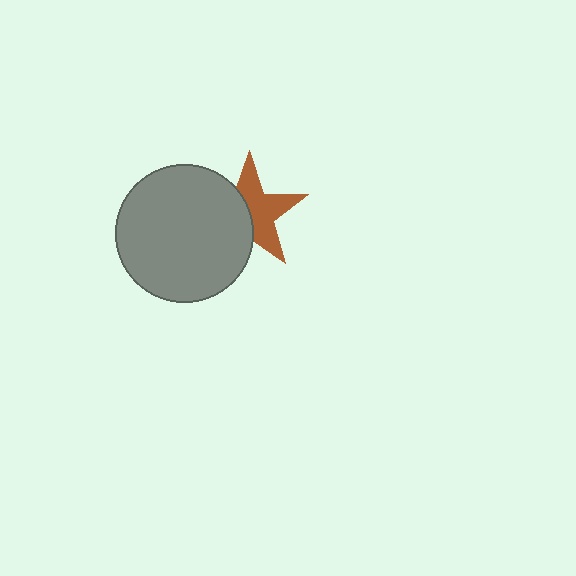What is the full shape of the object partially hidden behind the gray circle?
The partially hidden object is a brown star.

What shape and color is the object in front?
The object in front is a gray circle.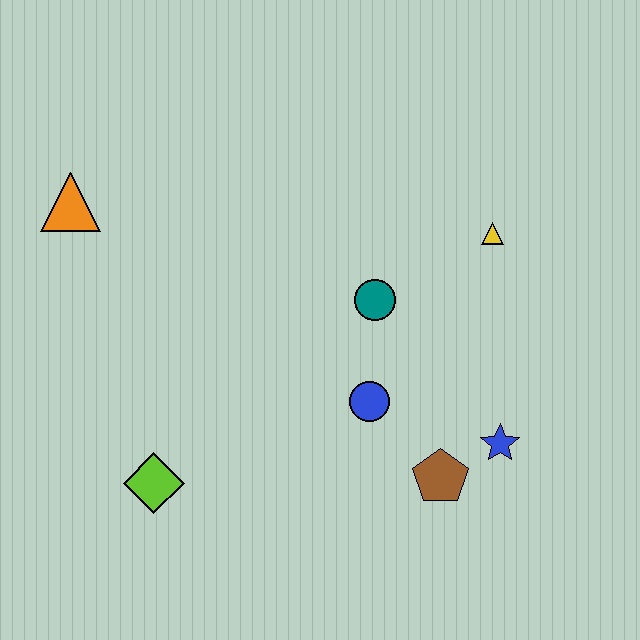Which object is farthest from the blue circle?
The orange triangle is farthest from the blue circle.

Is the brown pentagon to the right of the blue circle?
Yes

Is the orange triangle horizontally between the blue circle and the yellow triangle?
No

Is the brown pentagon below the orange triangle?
Yes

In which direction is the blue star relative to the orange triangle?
The blue star is to the right of the orange triangle.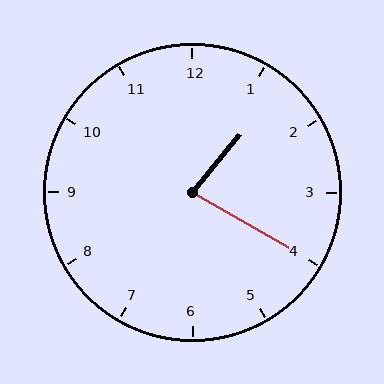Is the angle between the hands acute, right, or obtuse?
It is acute.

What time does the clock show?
1:20.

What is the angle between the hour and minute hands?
Approximately 80 degrees.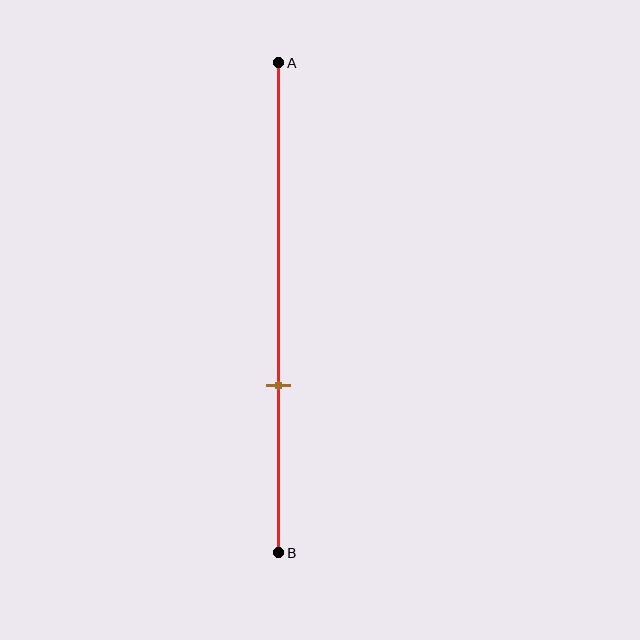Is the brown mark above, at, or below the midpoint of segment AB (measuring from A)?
The brown mark is below the midpoint of segment AB.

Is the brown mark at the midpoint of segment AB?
No, the mark is at about 65% from A, not at the 50% midpoint.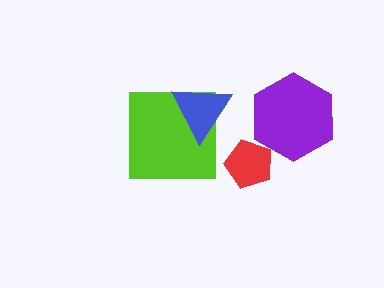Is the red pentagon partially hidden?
No, no other shape covers it.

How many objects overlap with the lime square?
1 object overlaps with the lime square.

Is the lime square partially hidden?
Yes, it is partially covered by another shape.